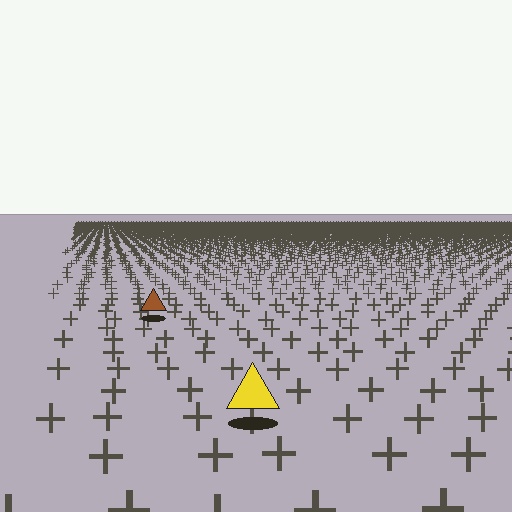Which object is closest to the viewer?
The yellow triangle is closest. The texture marks near it are larger and more spread out.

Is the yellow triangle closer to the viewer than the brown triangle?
Yes. The yellow triangle is closer — you can tell from the texture gradient: the ground texture is coarser near it.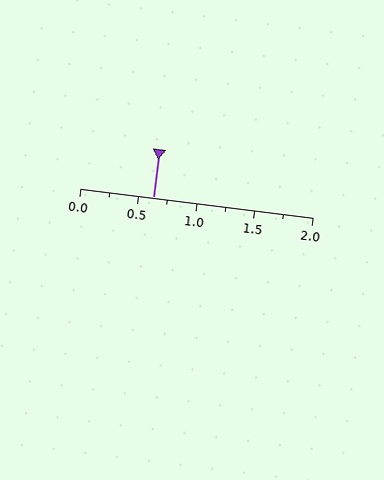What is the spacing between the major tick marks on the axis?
The major ticks are spaced 0.5 apart.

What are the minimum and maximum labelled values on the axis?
The axis runs from 0.0 to 2.0.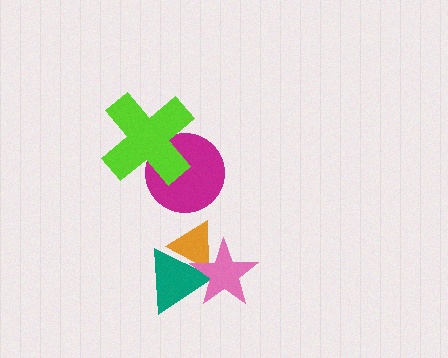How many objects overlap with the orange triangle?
2 objects overlap with the orange triangle.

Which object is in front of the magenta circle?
The lime cross is in front of the magenta circle.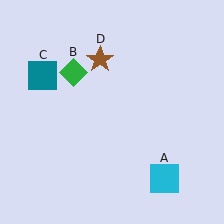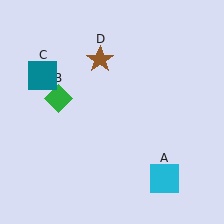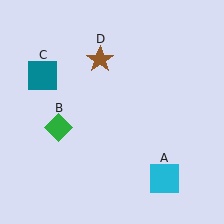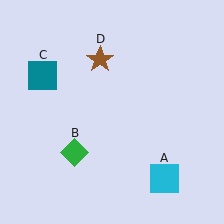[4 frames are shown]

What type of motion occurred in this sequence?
The green diamond (object B) rotated counterclockwise around the center of the scene.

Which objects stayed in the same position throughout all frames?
Cyan square (object A) and teal square (object C) and brown star (object D) remained stationary.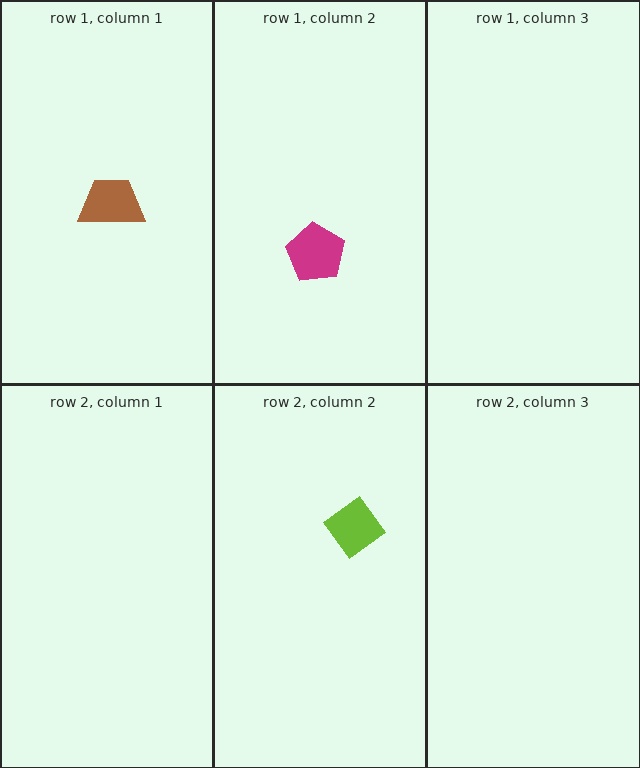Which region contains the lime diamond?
The row 2, column 2 region.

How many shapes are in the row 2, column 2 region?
1.